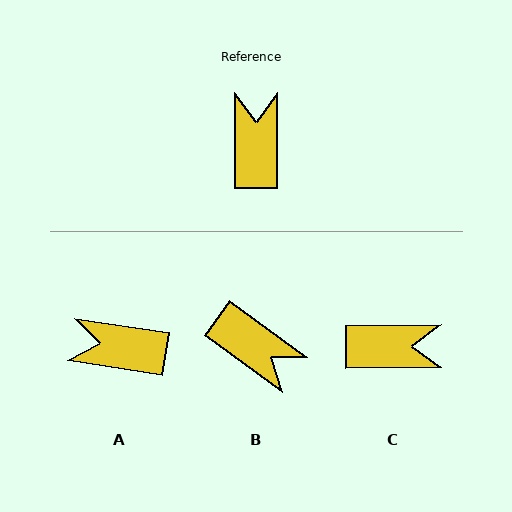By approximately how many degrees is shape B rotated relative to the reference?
Approximately 126 degrees clockwise.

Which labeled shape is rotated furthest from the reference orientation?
B, about 126 degrees away.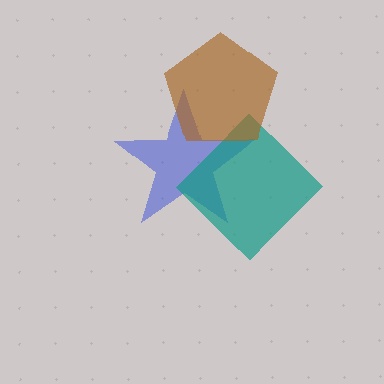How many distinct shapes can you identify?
There are 3 distinct shapes: a blue star, a teal diamond, a brown pentagon.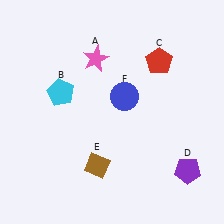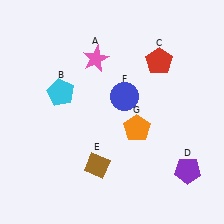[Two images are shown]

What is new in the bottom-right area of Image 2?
An orange pentagon (G) was added in the bottom-right area of Image 2.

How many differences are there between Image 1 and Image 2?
There is 1 difference between the two images.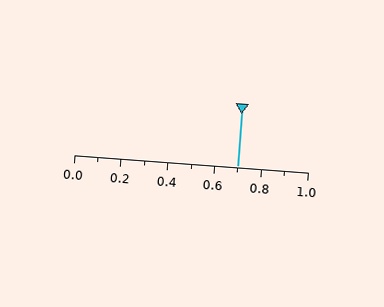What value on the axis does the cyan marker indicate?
The marker indicates approximately 0.7.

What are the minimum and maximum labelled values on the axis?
The axis runs from 0.0 to 1.0.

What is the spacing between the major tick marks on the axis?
The major ticks are spaced 0.2 apart.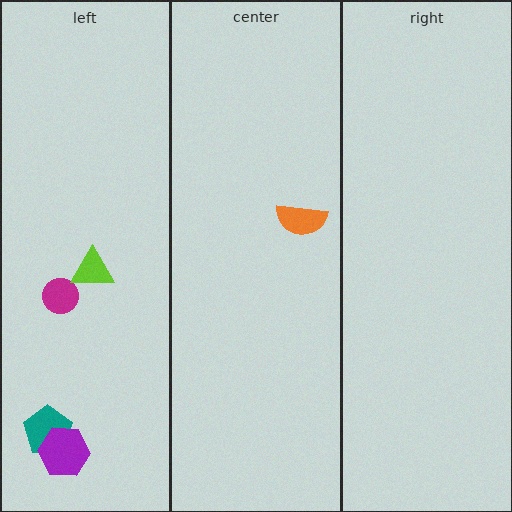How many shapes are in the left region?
4.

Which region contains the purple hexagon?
The left region.